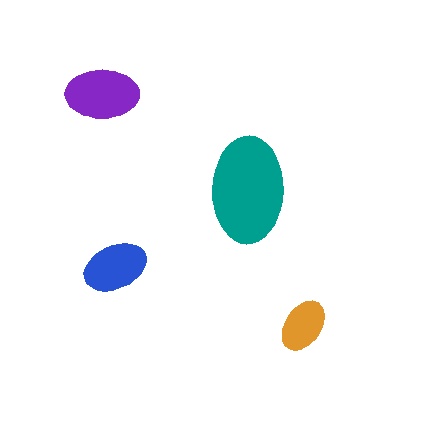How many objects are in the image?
There are 4 objects in the image.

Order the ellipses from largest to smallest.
the teal one, the purple one, the blue one, the orange one.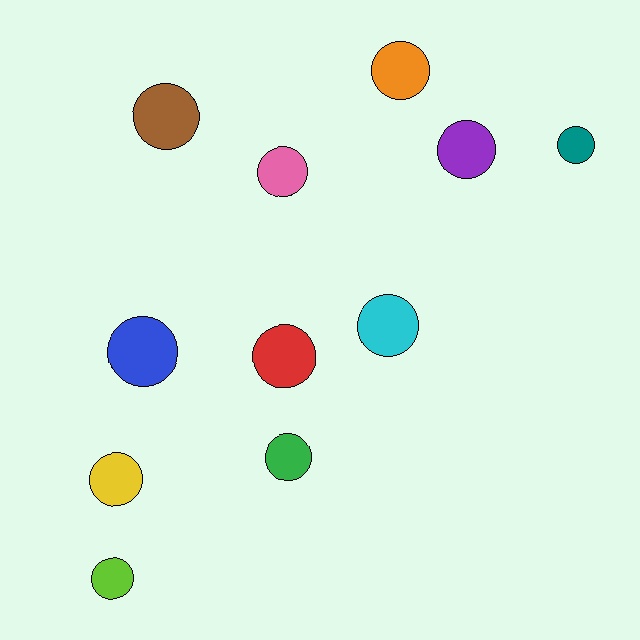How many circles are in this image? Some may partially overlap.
There are 11 circles.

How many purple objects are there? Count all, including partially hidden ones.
There is 1 purple object.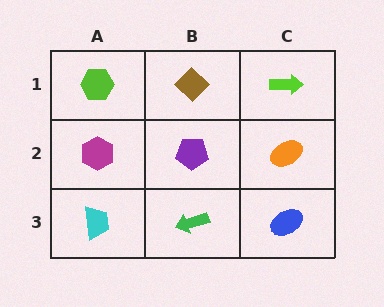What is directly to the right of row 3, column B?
A blue ellipse.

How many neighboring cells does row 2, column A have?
3.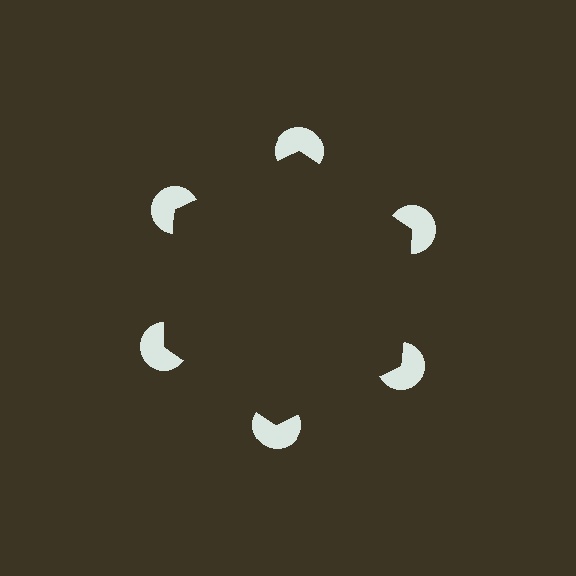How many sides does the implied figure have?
6 sides.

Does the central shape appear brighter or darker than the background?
It typically appears slightly darker than the background, even though no actual brightness change is drawn.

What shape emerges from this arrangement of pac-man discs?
An illusory hexagon — its edges are inferred from the aligned wedge cuts in the pac-man discs, not physically drawn.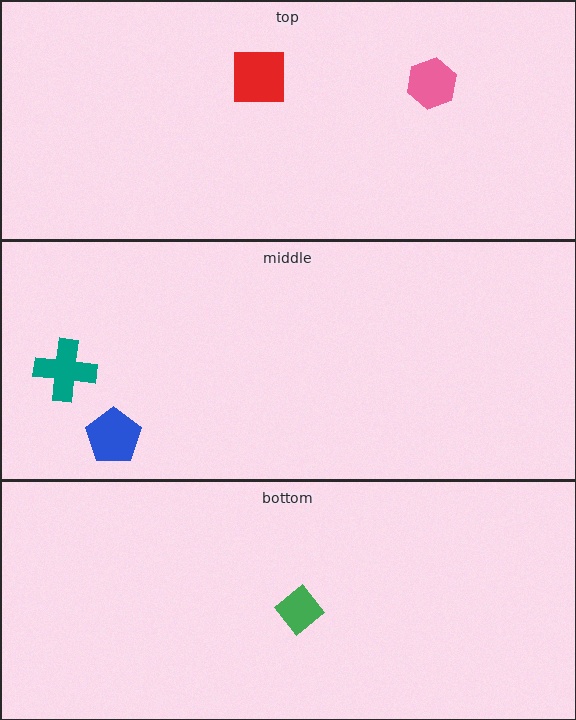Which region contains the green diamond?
The bottom region.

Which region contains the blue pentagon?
The middle region.